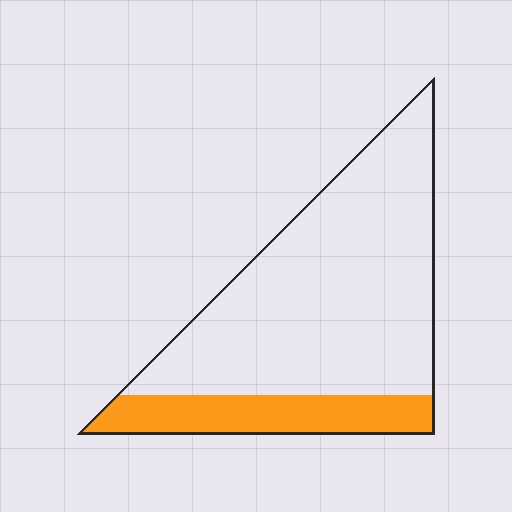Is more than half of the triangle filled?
No.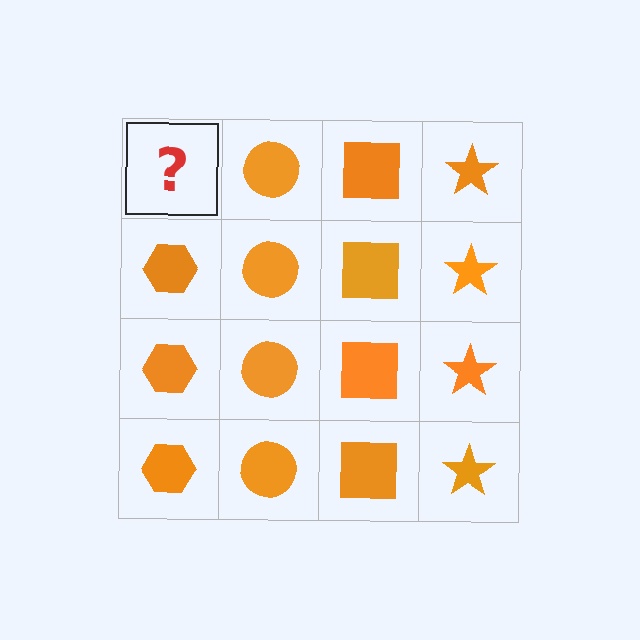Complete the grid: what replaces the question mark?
The question mark should be replaced with an orange hexagon.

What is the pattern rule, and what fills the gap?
The rule is that each column has a consistent shape. The gap should be filled with an orange hexagon.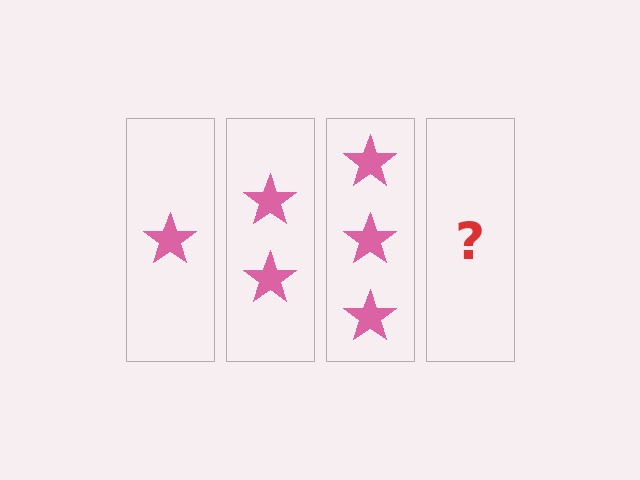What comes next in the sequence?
The next element should be 4 stars.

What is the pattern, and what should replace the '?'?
The pattern is that each step adds one more star. The '?' should be 4 stars.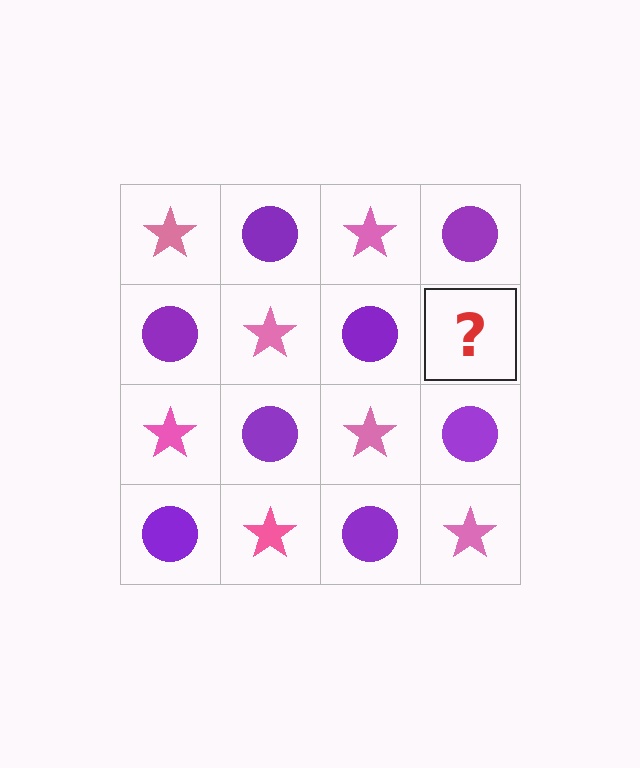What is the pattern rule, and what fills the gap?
The rule is that it alternates pink star and purple circle in a checkerboard pattern. The gap should be filled with a pink star.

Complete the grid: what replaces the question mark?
The question mark should be replaced with a pink star.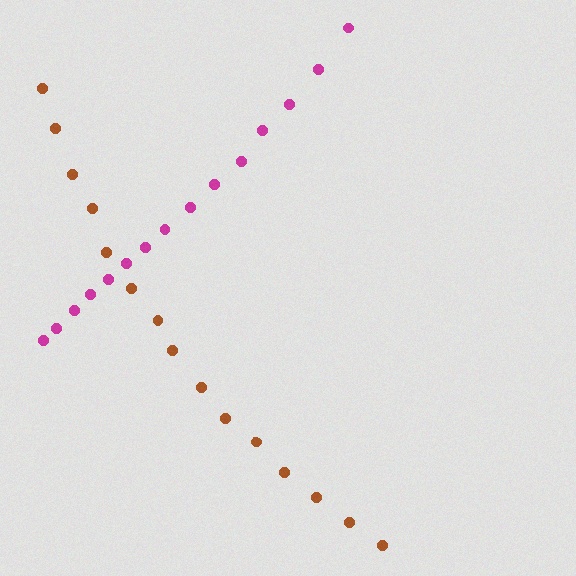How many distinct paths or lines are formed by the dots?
There are 2 distinct paths.